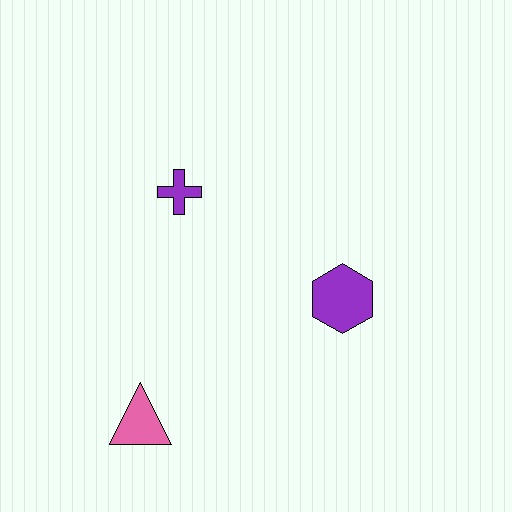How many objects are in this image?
There are 3 objects.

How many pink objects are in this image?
There is 1 pink object.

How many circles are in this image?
There are no circles.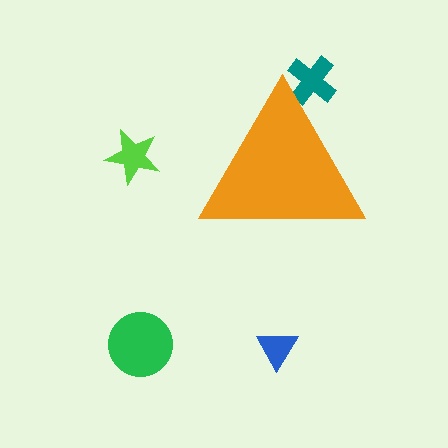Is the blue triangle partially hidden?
No, the blue triangle is fully visible.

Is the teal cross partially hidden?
Yes, the teal cross is partially hidden behind the orange triangle.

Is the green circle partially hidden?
No, the green circle is fully visible.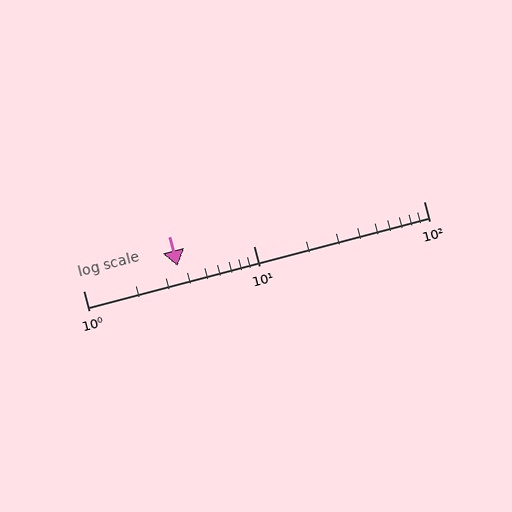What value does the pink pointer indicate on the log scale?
The pointer indicates approximately 3.6.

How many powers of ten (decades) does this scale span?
The scale spans 2 decades, from 1 to 100.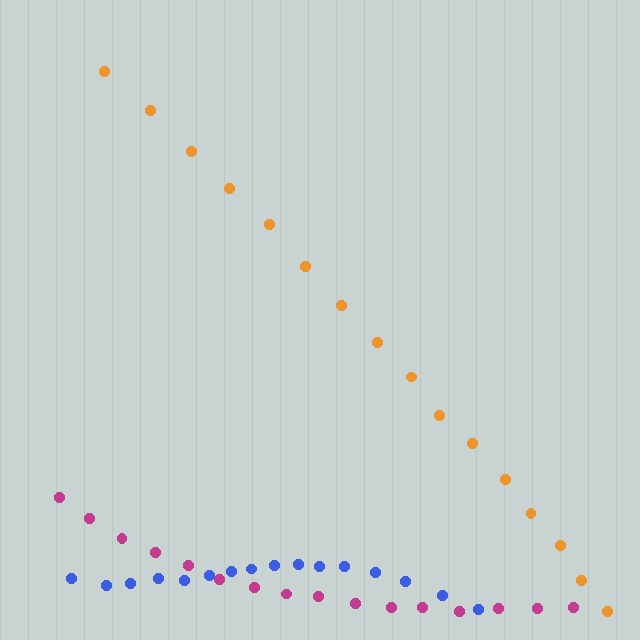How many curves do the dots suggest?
There are 3 distinct paths.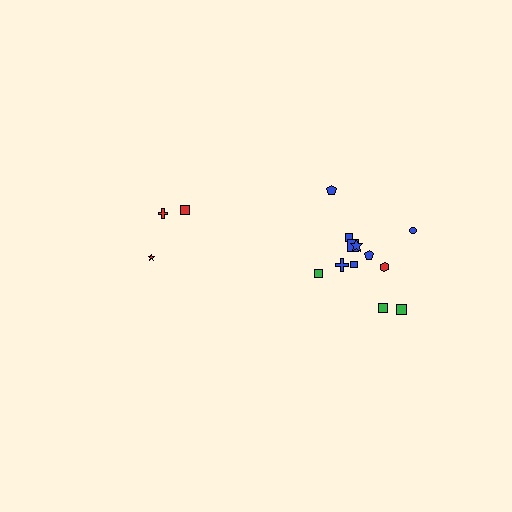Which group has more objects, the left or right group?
The right group.